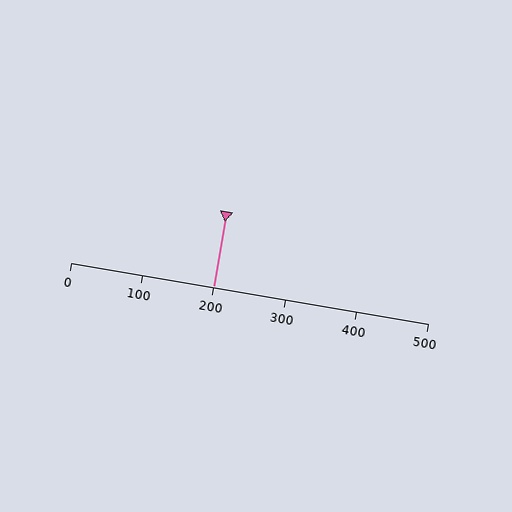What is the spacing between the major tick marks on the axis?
The major ticks are spaced 100 apart.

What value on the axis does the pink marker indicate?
The marker indicates approximately 200.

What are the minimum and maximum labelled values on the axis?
The axis runs from 0 to 500.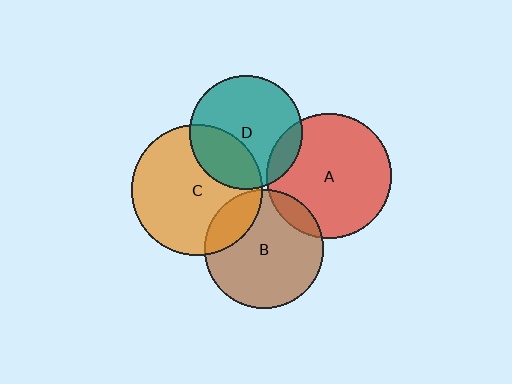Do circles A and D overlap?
Yes.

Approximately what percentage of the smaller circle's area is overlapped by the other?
Approximately 15%.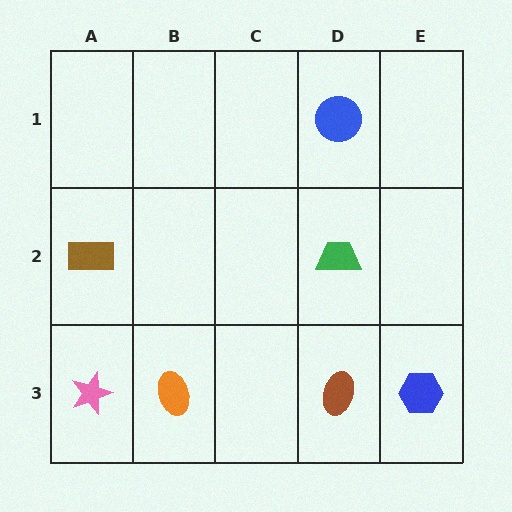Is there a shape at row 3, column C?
No, that cell is empty.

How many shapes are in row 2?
2 shapes.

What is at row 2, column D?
A green trapezoid.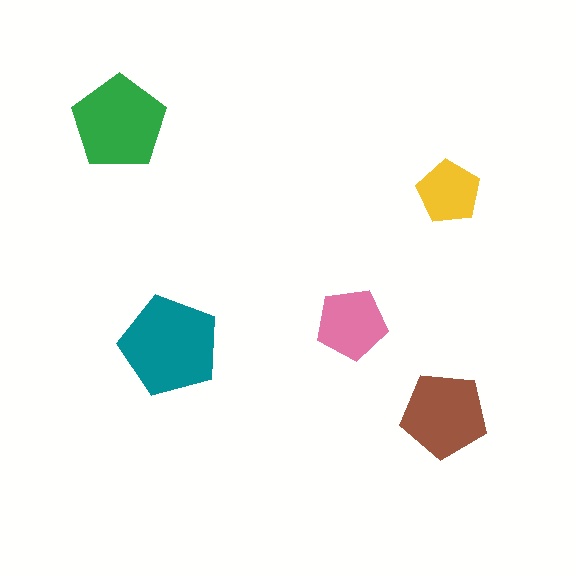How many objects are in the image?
There are 5 objects in the image.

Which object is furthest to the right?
The yellow pentagon is rightmost.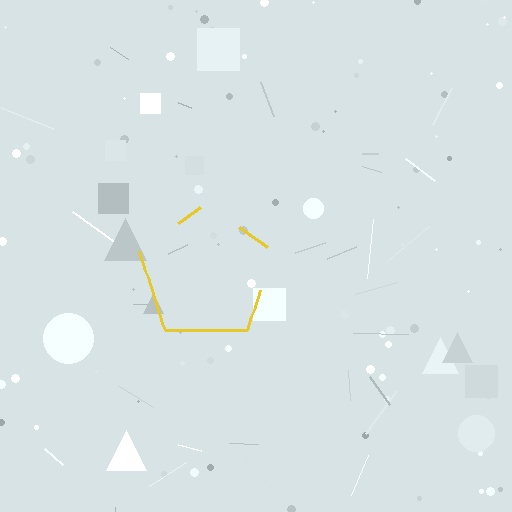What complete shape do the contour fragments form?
The contour fragments form a pentagon.